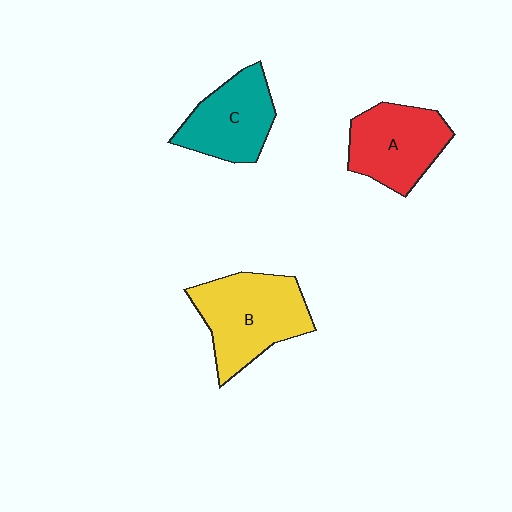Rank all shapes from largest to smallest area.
From largest to smallest: B (yellow), A (red), C (teal).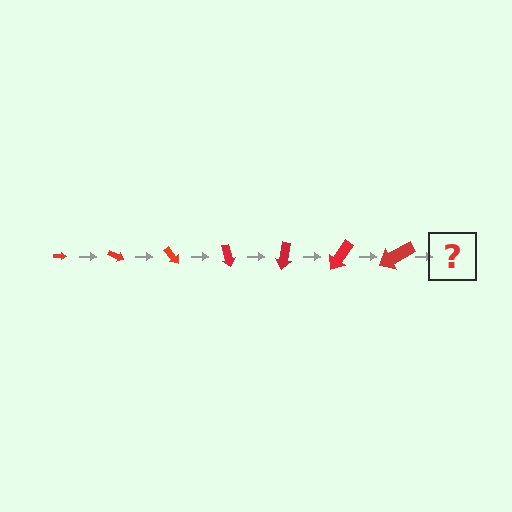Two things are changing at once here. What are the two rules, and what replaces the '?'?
The two rules are that the arrow grows larger each step and it rotates 25 degrees each step. The '?' should be an arrow, larger than the previous one and rotated 175 degrees from the start.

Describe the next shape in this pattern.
It should be an arrow, larger than the previous one and rotated 175 degrees from the start.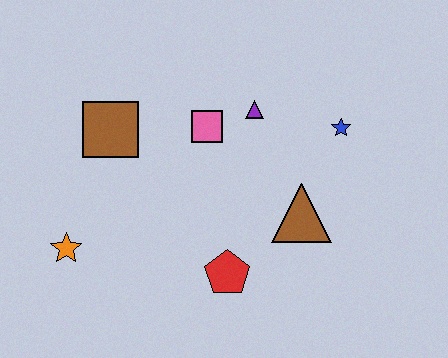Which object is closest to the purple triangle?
The pink square is closest to the purple triangle.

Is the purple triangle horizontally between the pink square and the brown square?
No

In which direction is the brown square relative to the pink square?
The brown square is to the left of the pink square.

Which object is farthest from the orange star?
The blue star is farthest from the orange star.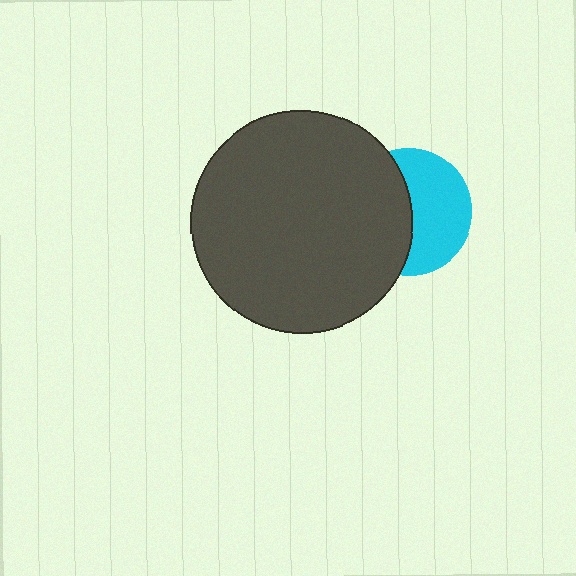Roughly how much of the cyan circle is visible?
About half of it is visible (roughly 52%).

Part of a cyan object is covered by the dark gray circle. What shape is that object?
It is a circle.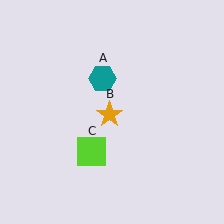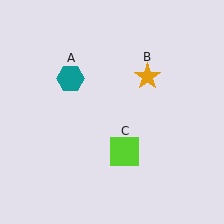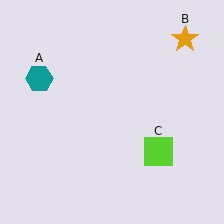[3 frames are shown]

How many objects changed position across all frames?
3 objects changed position: teal hexagon (object A), orange star (object B), lime square (object C).